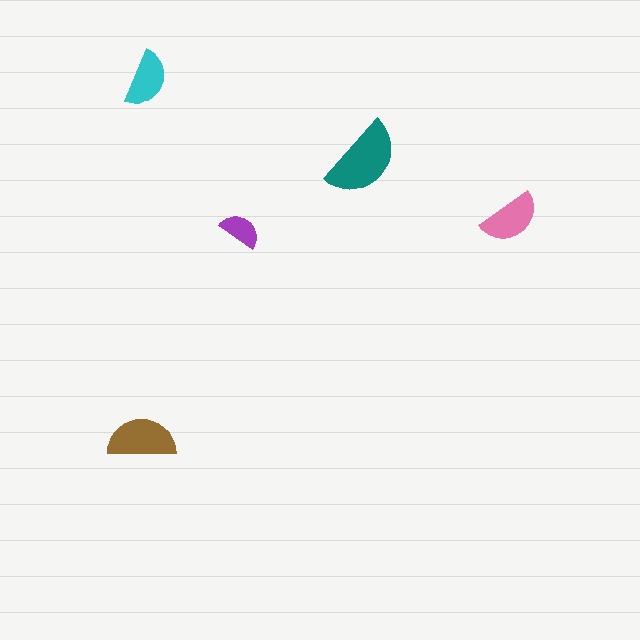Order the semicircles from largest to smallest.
the teal one, the brown one, the pink one, the cyan one, the purple one.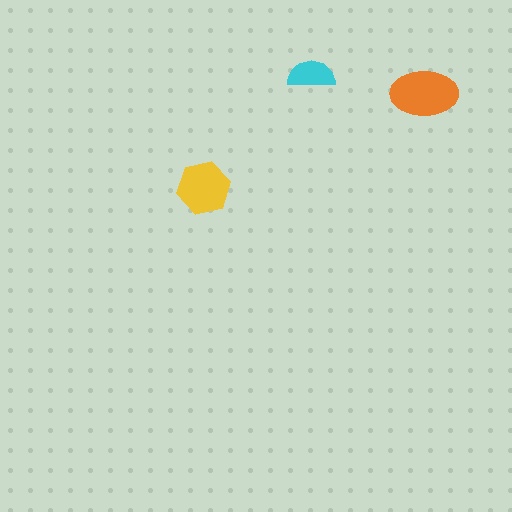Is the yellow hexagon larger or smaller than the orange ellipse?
Smaller.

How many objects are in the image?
There are 3 objects in the image.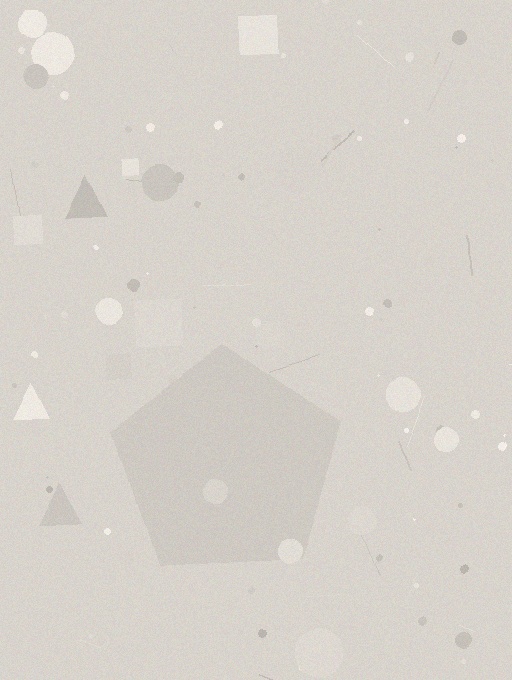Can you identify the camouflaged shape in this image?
The camouflaged shape is a pentagon.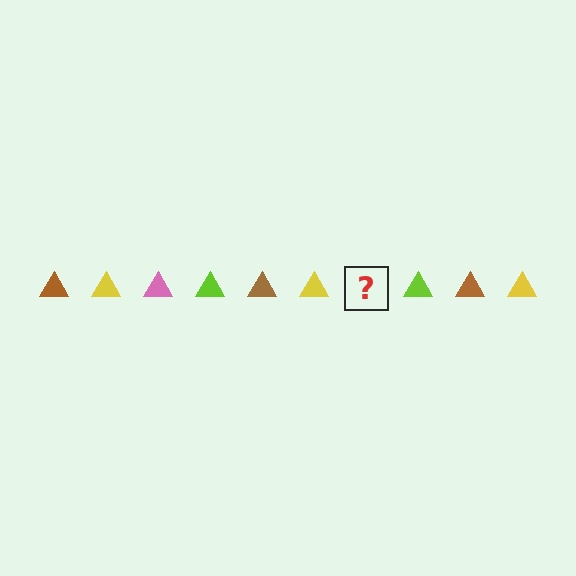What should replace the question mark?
The question mark should be replaced with a pink triangle.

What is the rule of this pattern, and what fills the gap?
The rule is that the pattern cycles through brown, yellow, pink, lime triangles. The gap should be filled with a pink triangle.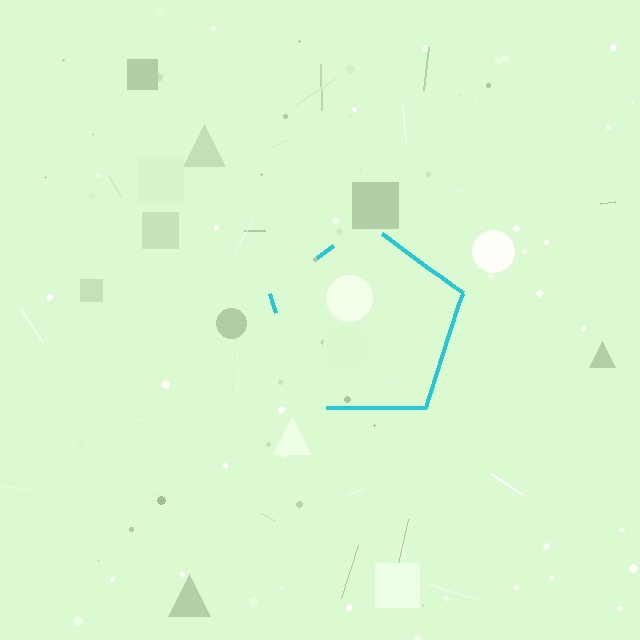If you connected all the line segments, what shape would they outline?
They would outline a pentagon.